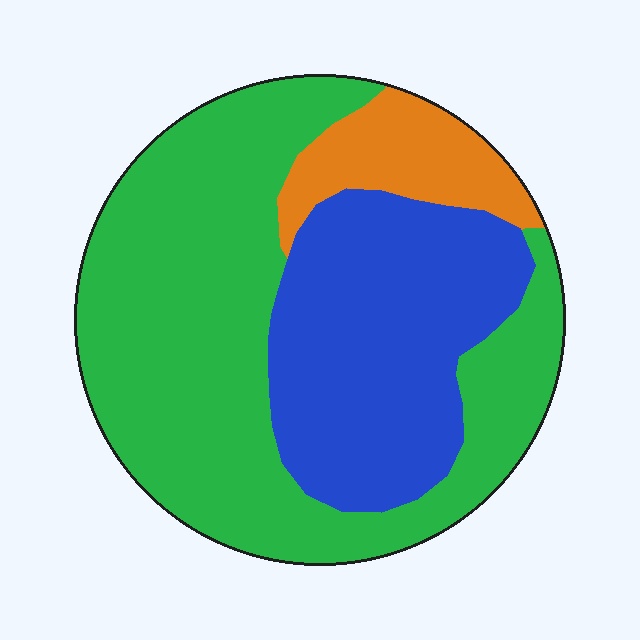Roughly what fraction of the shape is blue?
Blue takes up about one third (1/3) of the shape.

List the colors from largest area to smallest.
From largest to smallest: green, blue, orange.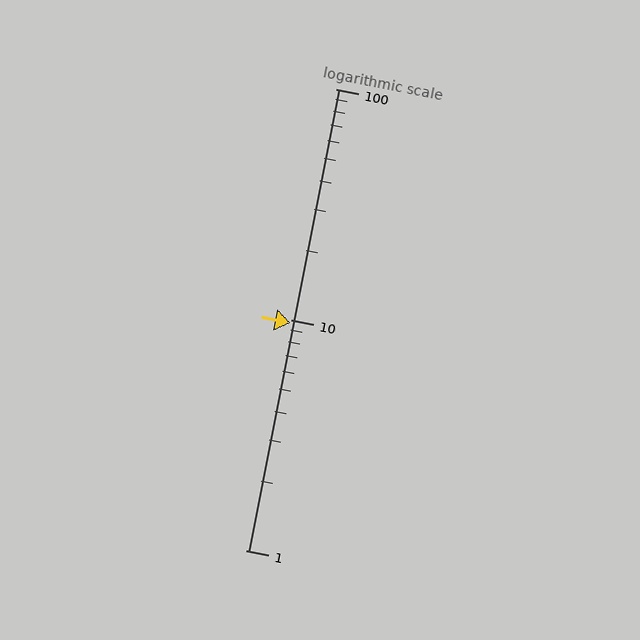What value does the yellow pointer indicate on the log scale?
The pointer indicates approximately 9.7.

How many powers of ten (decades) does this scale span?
The scale spans 2 decades, from 1 to 100.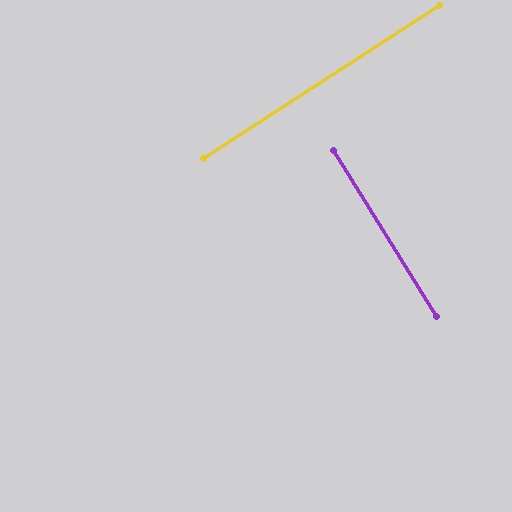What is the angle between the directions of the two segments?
Approximately 89 degrees.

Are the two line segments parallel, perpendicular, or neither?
Perpendicular — they meet at approximately 89°.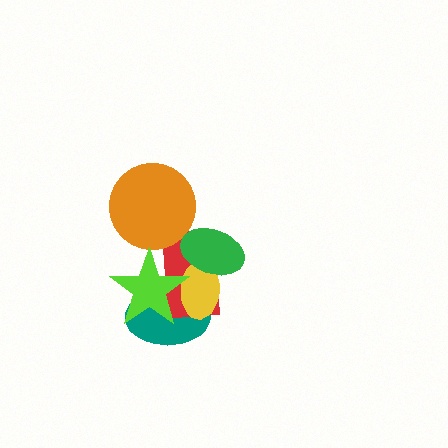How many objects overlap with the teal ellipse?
3 objects overlap with the teal ellipse.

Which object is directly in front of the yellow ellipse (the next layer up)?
The lime star is directly in front of the yellow ellipse.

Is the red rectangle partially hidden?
Yes, it is partially covered by another shape.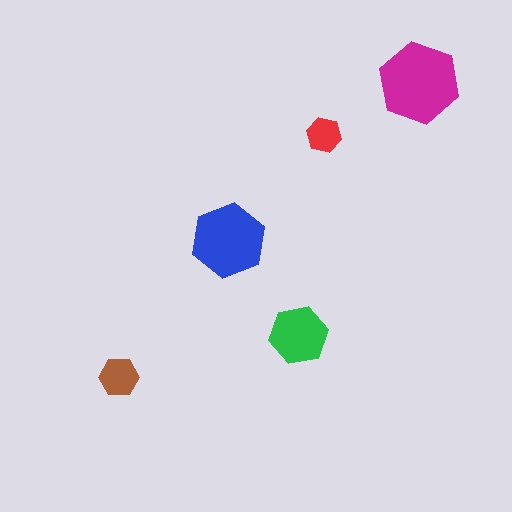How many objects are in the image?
There are 5 objects in the image.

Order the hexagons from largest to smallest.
the magenta one, the blue one, the green one, the brown one, the red one.